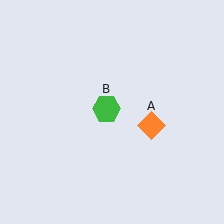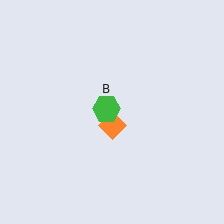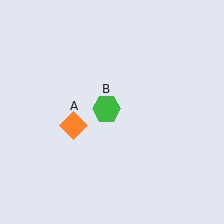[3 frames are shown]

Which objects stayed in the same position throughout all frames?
Green hexagon (object B) remained stationary.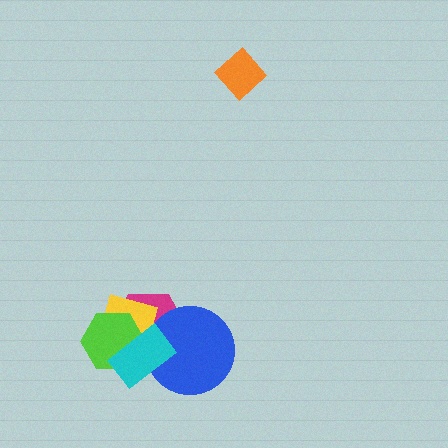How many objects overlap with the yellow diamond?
4 objects overlap with the yellow diamond.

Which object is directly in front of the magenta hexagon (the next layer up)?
The blue circle is directly in front of the magenta hexagon.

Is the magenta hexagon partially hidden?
Yes, it is partially covered by another shape.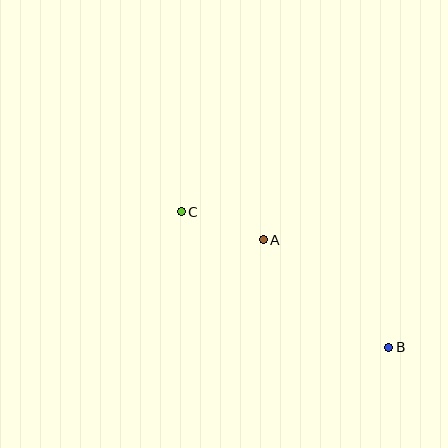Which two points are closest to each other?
Points A and C are closest to each other.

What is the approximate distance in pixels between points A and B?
The distance between A and B is approximately 165 pixels.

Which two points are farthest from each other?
Points B and C are farthest from each other.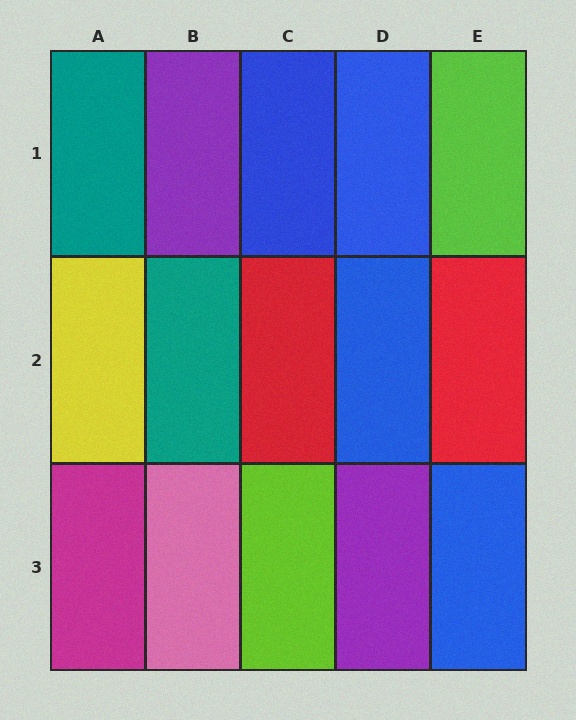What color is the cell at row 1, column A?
Teal.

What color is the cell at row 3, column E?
Blue.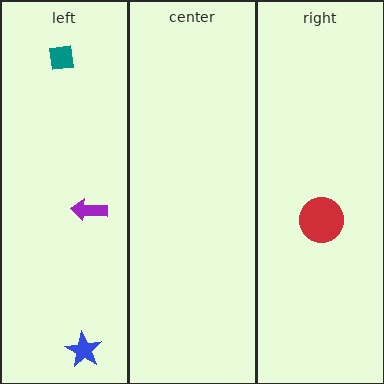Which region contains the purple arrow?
The left region.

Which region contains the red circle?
The right region.